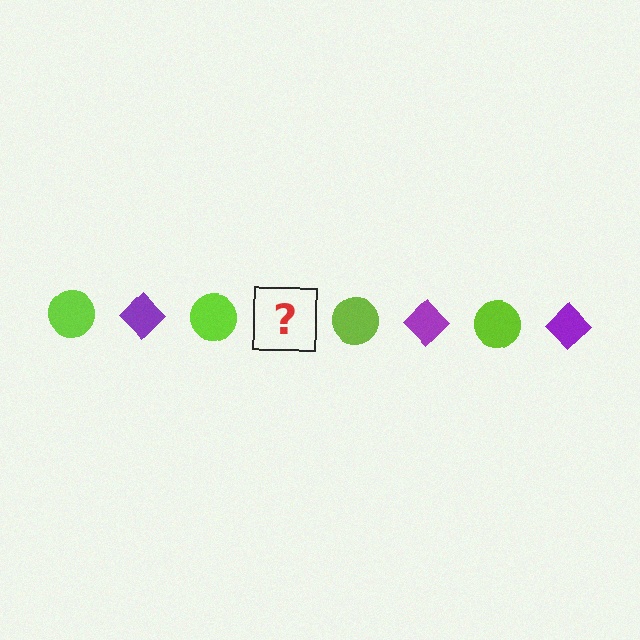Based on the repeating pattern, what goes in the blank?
The blank should be a purple diamond.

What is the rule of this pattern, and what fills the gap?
The rule is that the pattern alternates between lime circle and purple diamond. The gap should be filled with a purple diamond.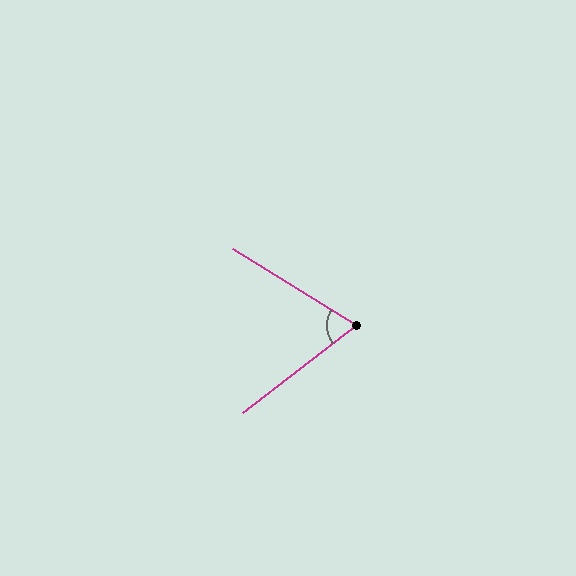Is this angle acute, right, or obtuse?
It is acute.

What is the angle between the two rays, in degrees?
Approximately 70 degrees.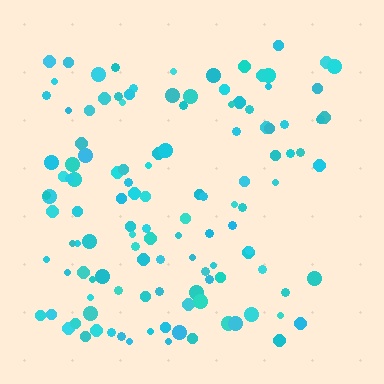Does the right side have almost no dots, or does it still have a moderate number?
Still a moderate number, just noticeably fewer than the left.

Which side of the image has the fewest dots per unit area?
The right.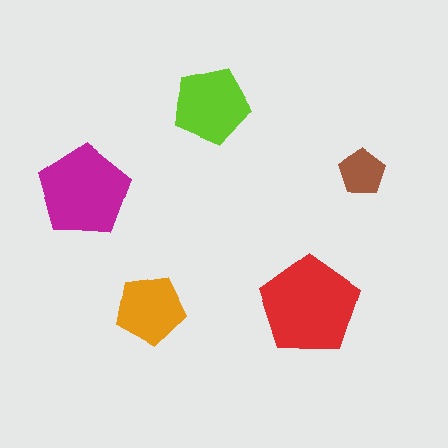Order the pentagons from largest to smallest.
the red one, the magenta one, the lime one, the orange one, the brown one.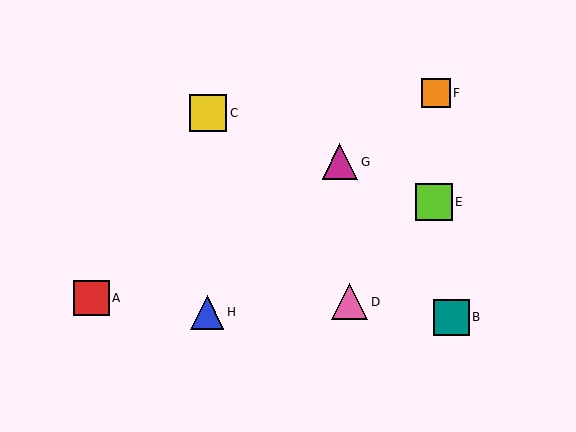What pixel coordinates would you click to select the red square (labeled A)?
Click at (92, 298) to select the red square A.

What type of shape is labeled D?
Shape D is a pink triangle.